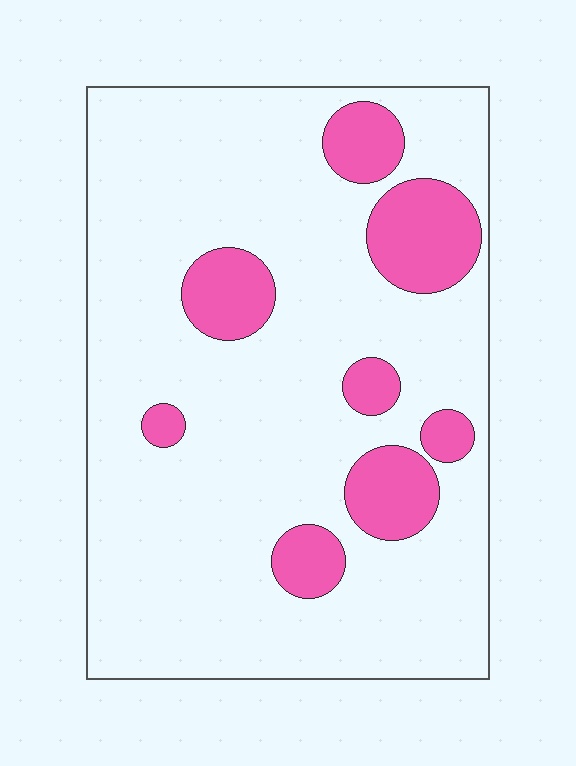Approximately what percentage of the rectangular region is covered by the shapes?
Approximately 15%.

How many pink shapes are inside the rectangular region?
8.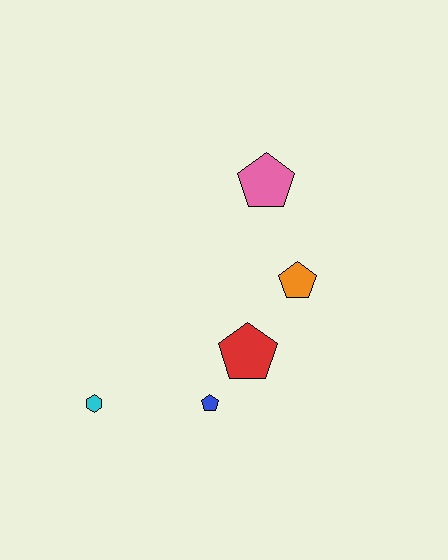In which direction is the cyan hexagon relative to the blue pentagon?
The cyan hexagon is to the left of the blue pentagon.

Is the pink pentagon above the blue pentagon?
Yes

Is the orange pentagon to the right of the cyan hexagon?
Yes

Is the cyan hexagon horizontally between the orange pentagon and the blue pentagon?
No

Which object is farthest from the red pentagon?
The pink pentagon is farthest from the red pentagon.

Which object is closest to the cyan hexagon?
The blue pentagon is closest to the cyan hexagon.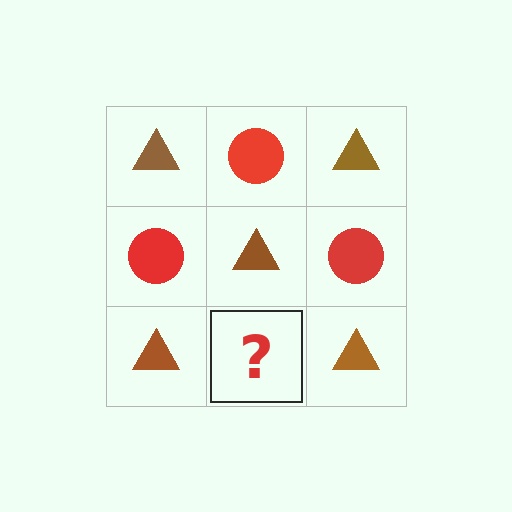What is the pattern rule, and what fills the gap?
The rule is that it alternates brown triangle and red circle in a checkerboard pattern. The gap should be filled with a red circle.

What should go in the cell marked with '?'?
The missing cell should contain a red circle.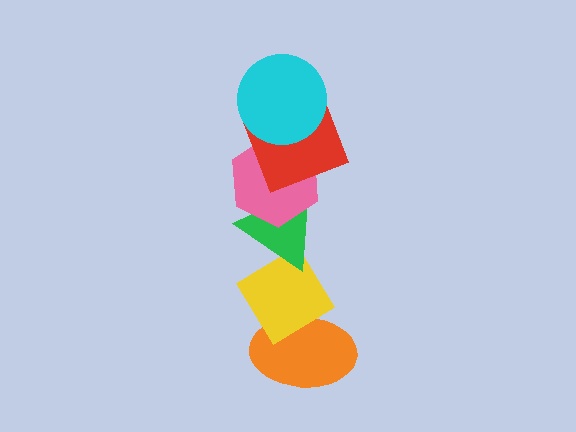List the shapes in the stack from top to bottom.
From top to bottom: the cyan circle, the red square, the pink hexagon, the green triangle, the yellow diamond, the orange ellipse.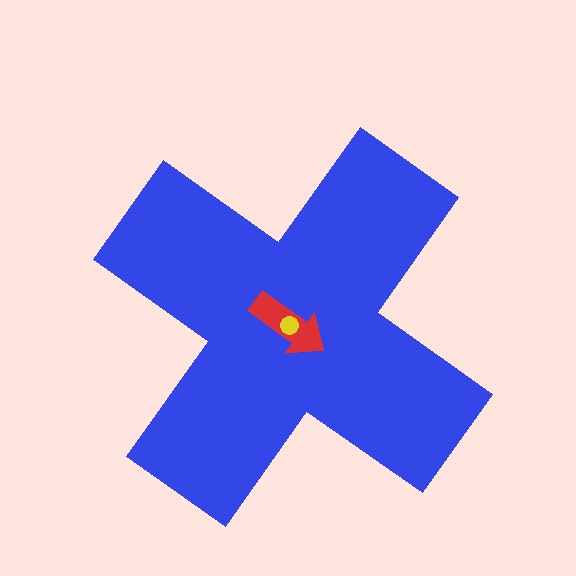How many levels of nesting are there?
3.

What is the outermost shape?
The blue cross.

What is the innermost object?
The yellow circle.